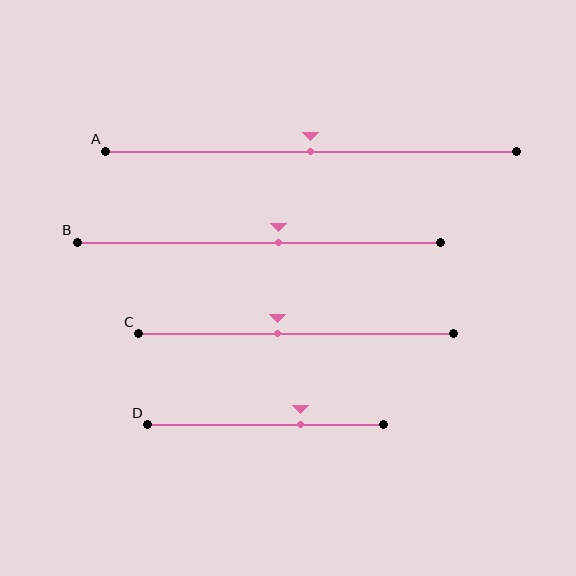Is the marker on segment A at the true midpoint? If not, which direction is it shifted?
Yes, the marker on segment A is at the true midpoint.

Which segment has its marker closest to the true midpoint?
Segment A has its marker closest to the true midpoint.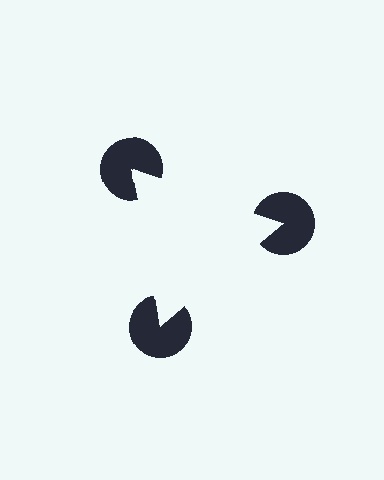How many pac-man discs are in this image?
There are 3 — one at each vertex of the illusory triangle.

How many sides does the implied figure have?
3 sides.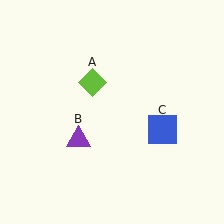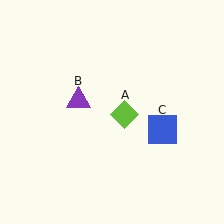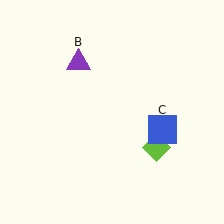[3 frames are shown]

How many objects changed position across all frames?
2 objects changed position: lime diamond (object A), purple triangle (object B).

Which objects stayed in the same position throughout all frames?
Blue square (object C) remained stationary.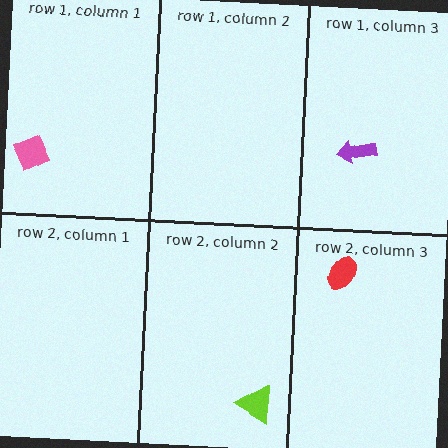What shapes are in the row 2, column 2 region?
The lime triangle.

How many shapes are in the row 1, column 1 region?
1.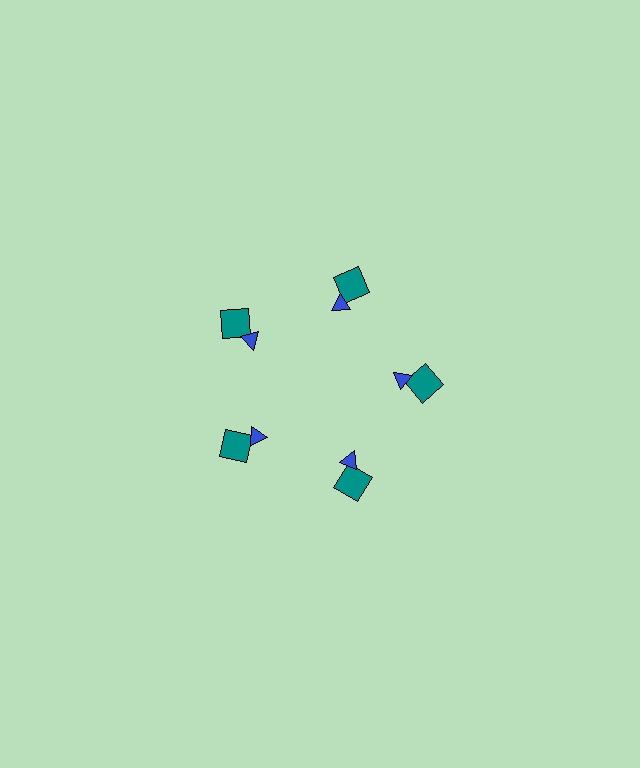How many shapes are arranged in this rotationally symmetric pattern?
There are 10 shapes, arranged in 5 groups of 2.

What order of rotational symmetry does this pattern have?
This pattern has 5-fold rotational symmetry.